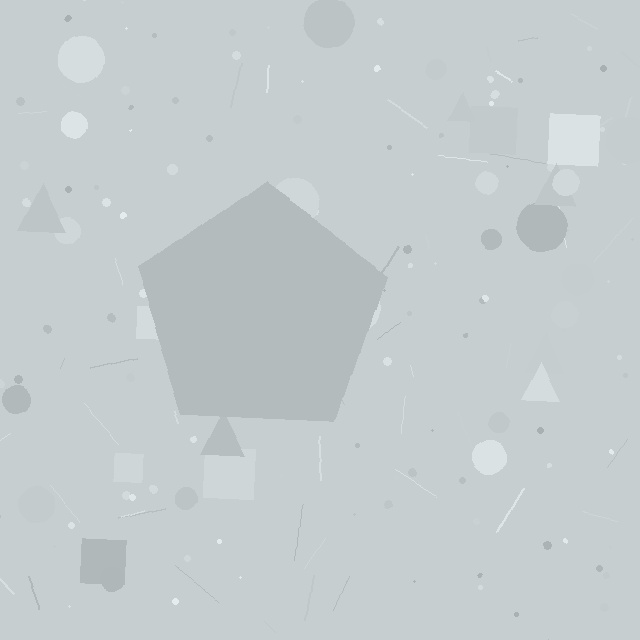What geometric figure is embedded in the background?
A pentagon is embedded in the background.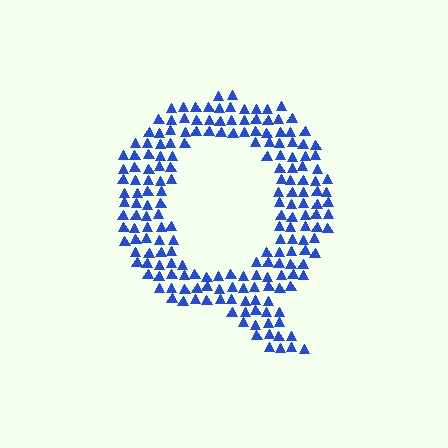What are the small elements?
The small elements are triangles.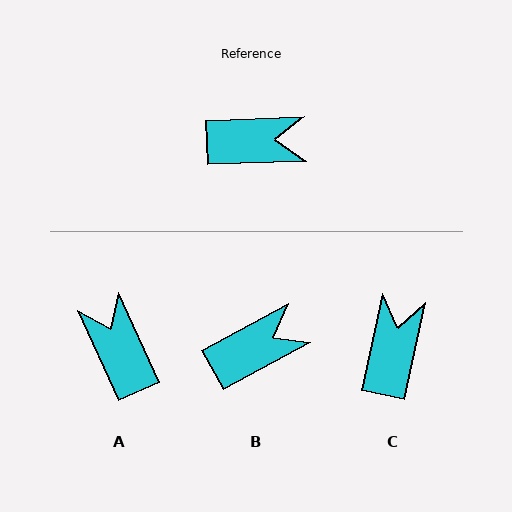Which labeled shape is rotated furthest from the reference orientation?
A, about 112 degrees away.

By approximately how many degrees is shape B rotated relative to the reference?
Approximately 26 degrees counter-clockwise.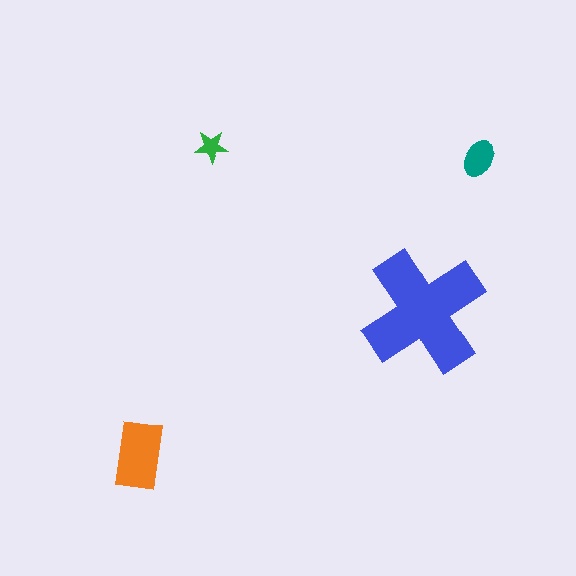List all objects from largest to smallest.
The blue cross, the orange rectangle, the teal ellipse, the green star.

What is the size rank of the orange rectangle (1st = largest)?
2nd.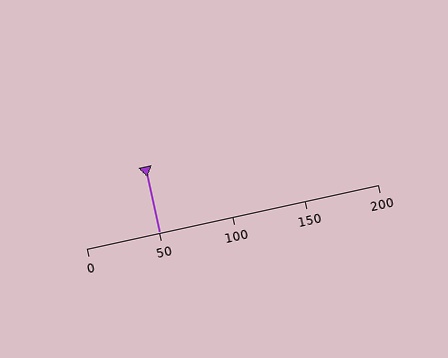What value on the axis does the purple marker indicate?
The marker indicates approximately 50.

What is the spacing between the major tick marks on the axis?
The major ticks are spaced 50 apart.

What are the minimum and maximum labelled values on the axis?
The axis runs from 0 to 200.